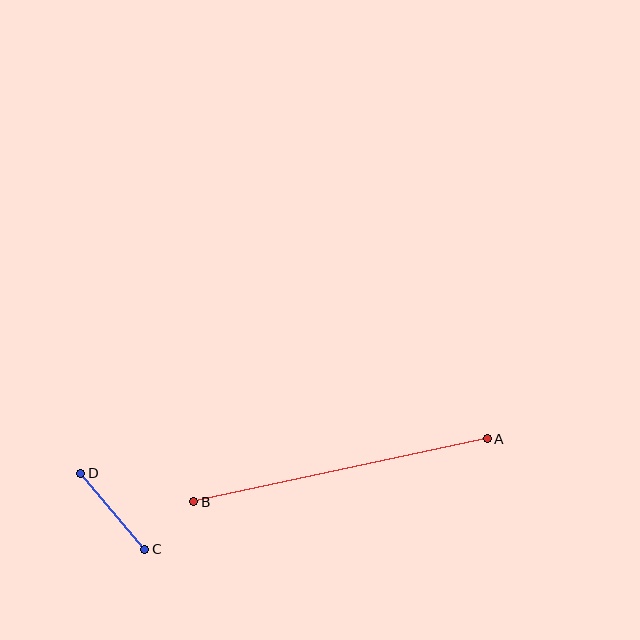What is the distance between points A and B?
The distance is approximately 300 pixels.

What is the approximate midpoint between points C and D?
The midpoint is at approximately (113, 511) pixels.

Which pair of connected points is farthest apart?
Points A and B are farthest apart.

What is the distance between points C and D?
The distance is approximately 99 pixels.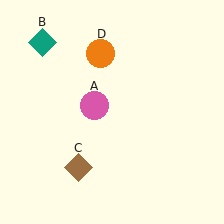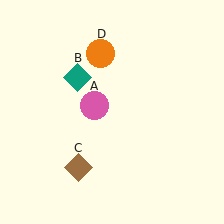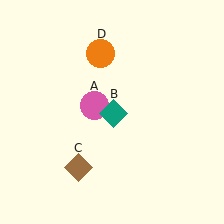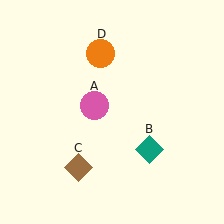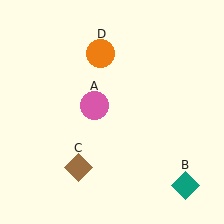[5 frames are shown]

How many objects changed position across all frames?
1 object changed position: teal diamond (object B).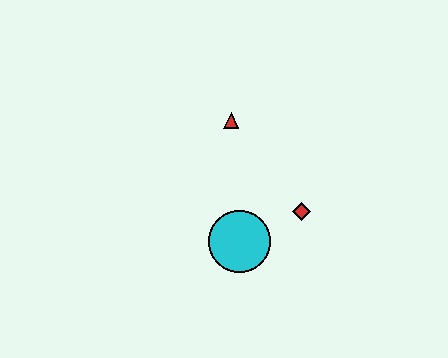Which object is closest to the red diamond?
The cyan circle is closest to the red diamond.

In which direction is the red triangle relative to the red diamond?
The red triangle is above the red diamond.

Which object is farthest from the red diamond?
The red triangle is farthest from the red diamond.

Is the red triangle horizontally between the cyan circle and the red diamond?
No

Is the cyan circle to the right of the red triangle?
Yes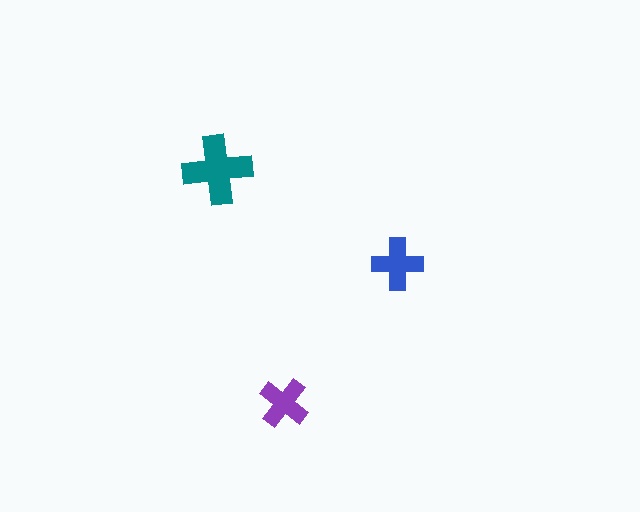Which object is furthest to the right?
The blue cross is rightmost.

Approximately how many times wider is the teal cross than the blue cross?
About 1.5 times wider.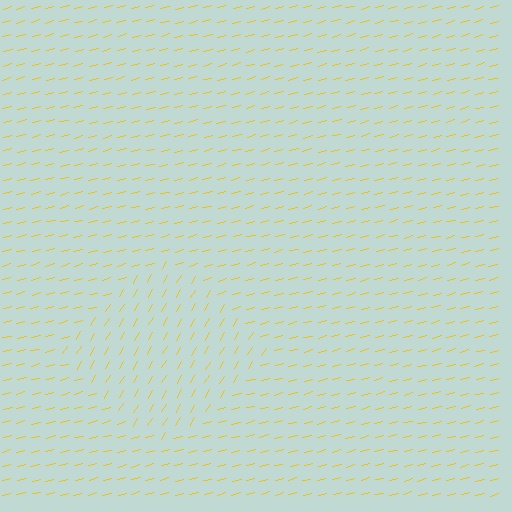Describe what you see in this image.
The image is filled with small yellow line segments. A diamond region in the image has lines oriented differently from the surrounding lines, creating a visible texture boundary.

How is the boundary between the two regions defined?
The boundary is defined purely by a change in line orientation (approximately 45 degrees difference). All lines are the same color and thickness.